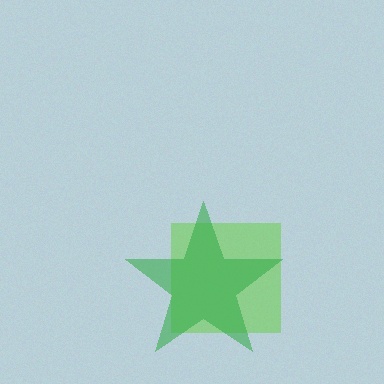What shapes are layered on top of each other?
The layered shapes are: a lime square, a green star.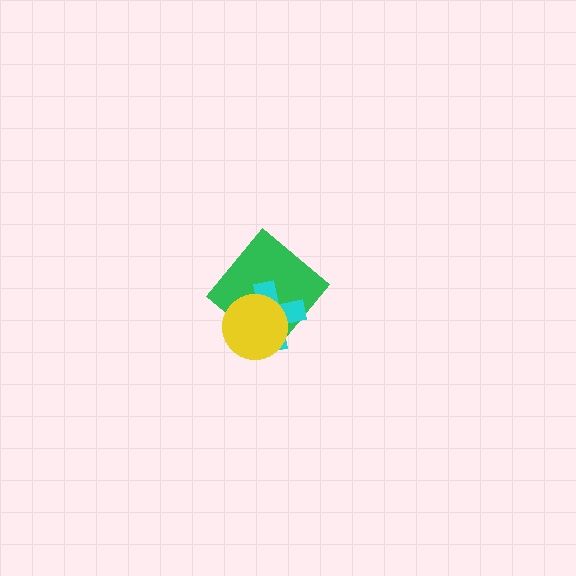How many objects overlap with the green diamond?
2 objects overlap with the green diamond.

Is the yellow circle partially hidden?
No, no other shape covers it.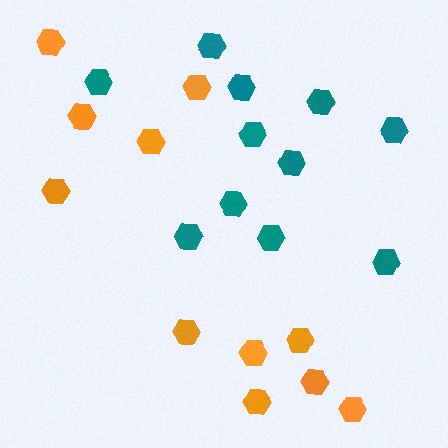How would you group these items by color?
There are 2 groups: one group of orange hexagons (11) and one group of teal hexagons (11).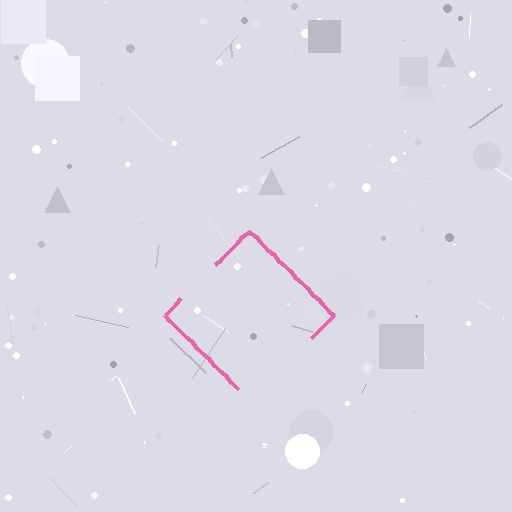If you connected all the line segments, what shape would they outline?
They would outline a diamond.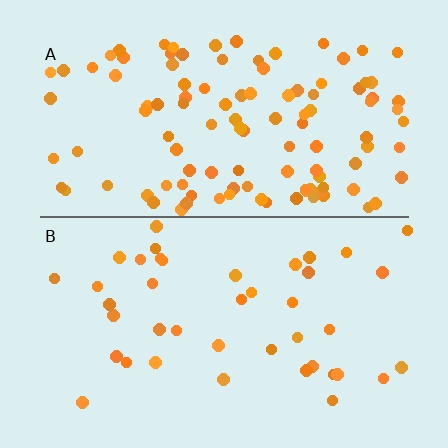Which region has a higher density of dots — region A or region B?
A (the top).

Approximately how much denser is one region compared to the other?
Approximately 2.7× — region A over region B.